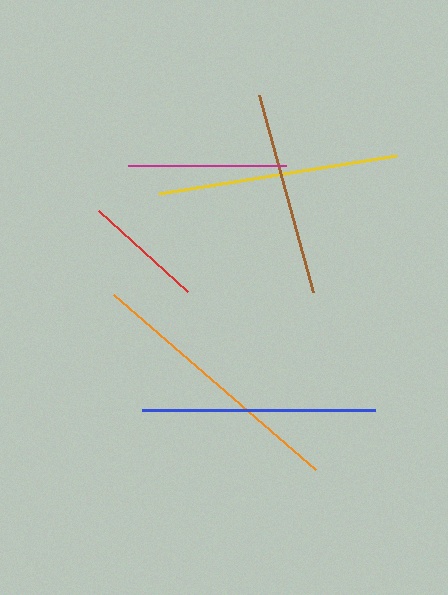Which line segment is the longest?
The orange line is the longest at approximately 268 pixels.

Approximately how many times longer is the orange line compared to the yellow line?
The orange line is approximately 1.1 times the length of the yellow line.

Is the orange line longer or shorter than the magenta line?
The orange line is longer than the magenta line.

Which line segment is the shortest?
The red line is the shortest at approximately 121 pixels.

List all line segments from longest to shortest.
From longest to shortest: orange, yellow, blue, brown, magenta, red.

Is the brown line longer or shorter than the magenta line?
The brown line is longer than the magenta line.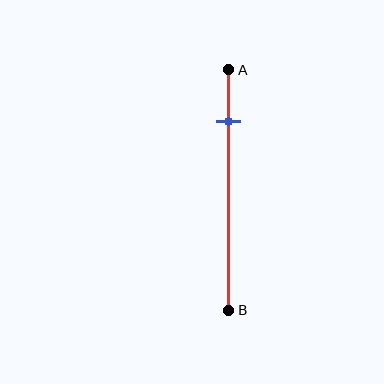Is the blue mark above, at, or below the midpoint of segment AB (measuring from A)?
The blue mark is above the midpoint of segment AB.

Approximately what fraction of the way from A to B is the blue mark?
The blue mark is approximately 20% of the way from A to B.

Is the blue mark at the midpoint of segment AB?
No, the mark is at about 20% from A, not at the 50% midpoint.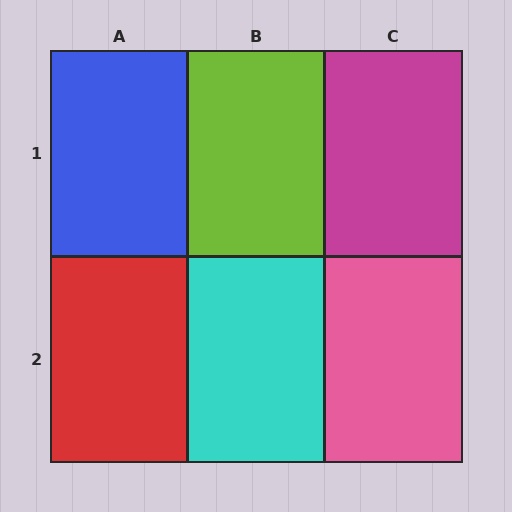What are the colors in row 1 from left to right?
Blue, lime, magenta.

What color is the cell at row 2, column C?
Pink.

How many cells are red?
1 cell is red.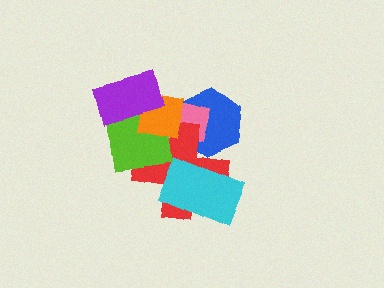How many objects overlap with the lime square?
4 objects overlap with the lime square.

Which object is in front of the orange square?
The purple rectangle is in front of the orange square.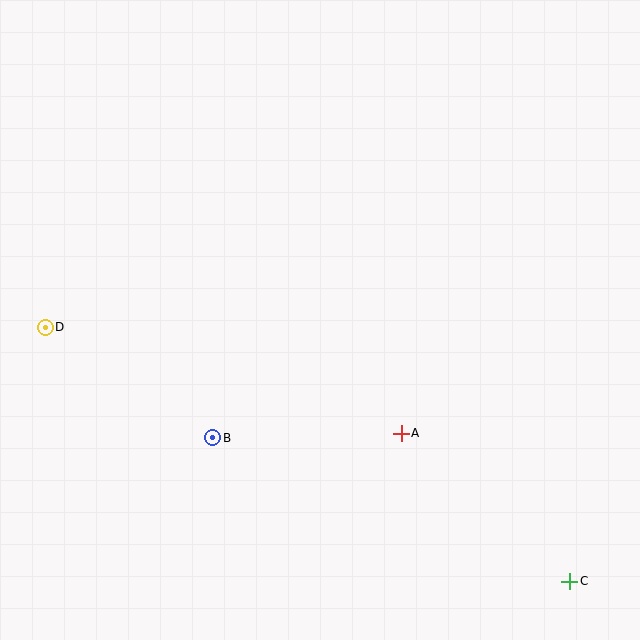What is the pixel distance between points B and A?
The distance between B and A is 189 pixels.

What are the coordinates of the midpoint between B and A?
The midpoint between B and A is at (307, 436).